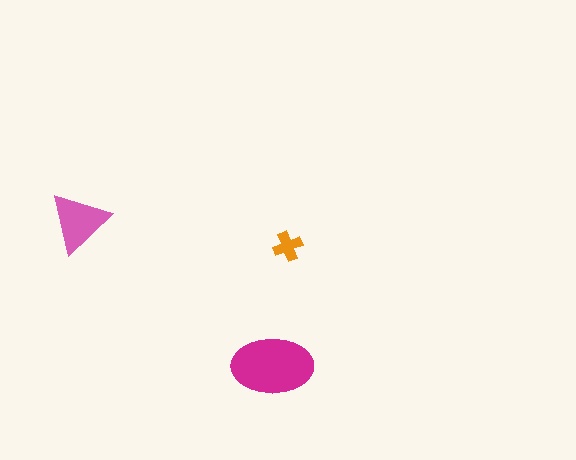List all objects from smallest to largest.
The orange cross, the pink triangle, the magenta ellipse.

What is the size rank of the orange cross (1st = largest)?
3rd.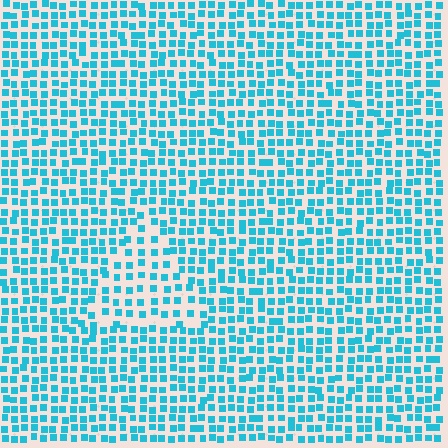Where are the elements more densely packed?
The elements are more densely packed outside the triangle boundary.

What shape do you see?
I see a triangle.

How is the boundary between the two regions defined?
The boundary is defined by a change in element density (approximately 1.6x ratio). All elements are the same color, size, and shape.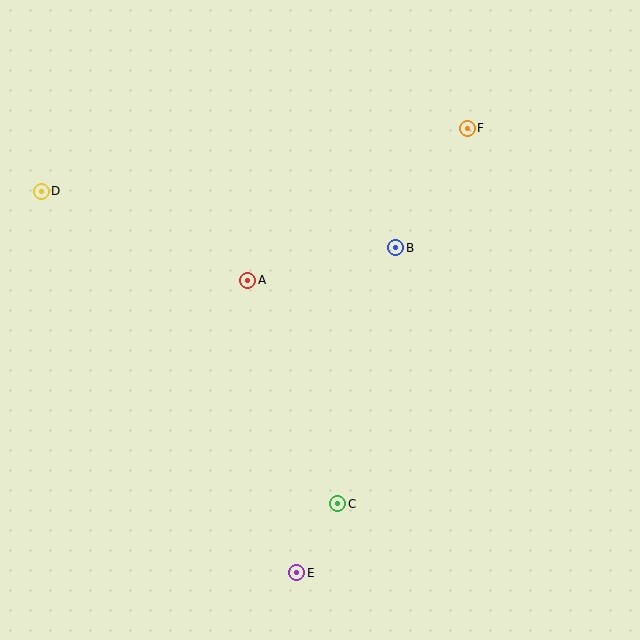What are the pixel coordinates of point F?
Point F is at (467, 128).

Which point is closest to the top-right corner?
Point F is closest to the top-right corner.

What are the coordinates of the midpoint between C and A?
The midpoint between C and A is at (293, 392).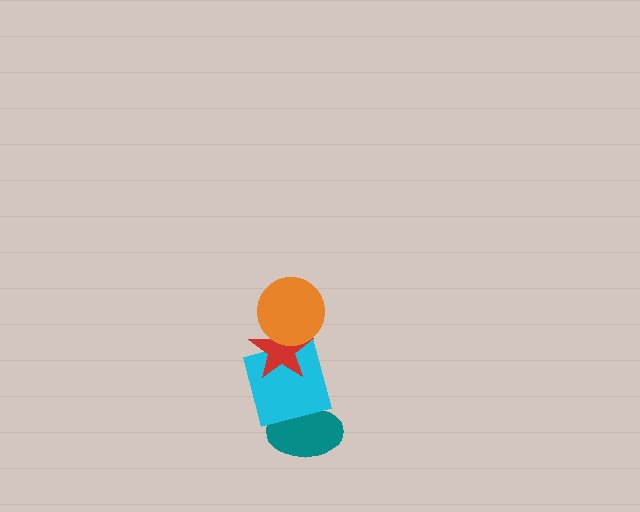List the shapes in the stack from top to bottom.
From top to bottom: the orange circle, the red star, the cyan square, the teal ellipse.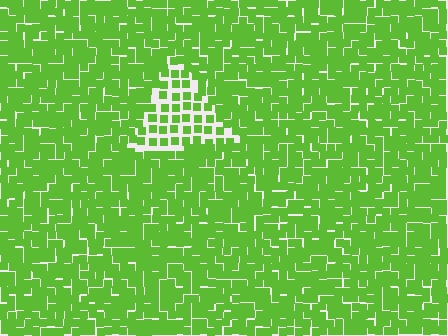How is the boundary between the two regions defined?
The boundary is defined by a change in element density (approximately 2.0x ratio). All elements are the same color, size, and shape.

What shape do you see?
I see a triangle.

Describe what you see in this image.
The image contains small lime elements arranged at two different densities. A triangle-shaped region is visible where the elements are less densely packed than the surrounding area.